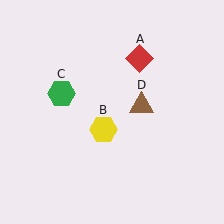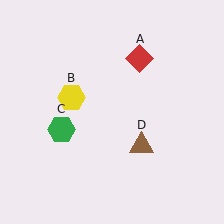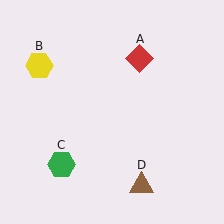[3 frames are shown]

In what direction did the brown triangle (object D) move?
The brown triangle (object D) moved down.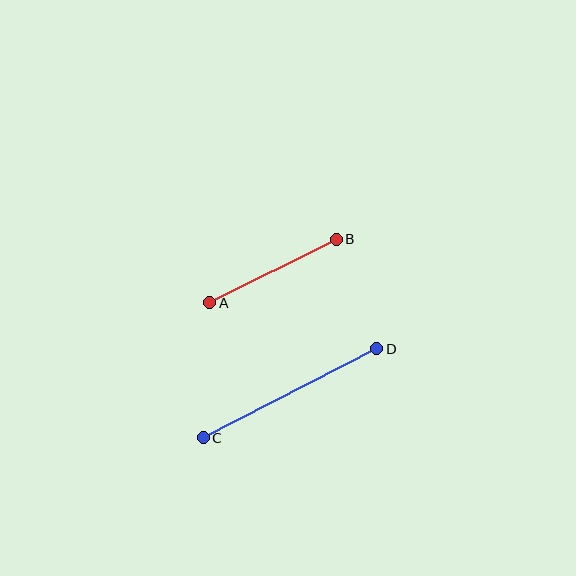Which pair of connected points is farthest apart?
Points C and D are farthest apart.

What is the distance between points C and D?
The distance is approximately 195 pixels.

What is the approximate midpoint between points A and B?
The midpoint is at approximately (273, 271) pixels.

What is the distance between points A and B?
The distance is approximately 141 pixels.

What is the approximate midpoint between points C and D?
The midpoint is at approximately (290, 393) pixels.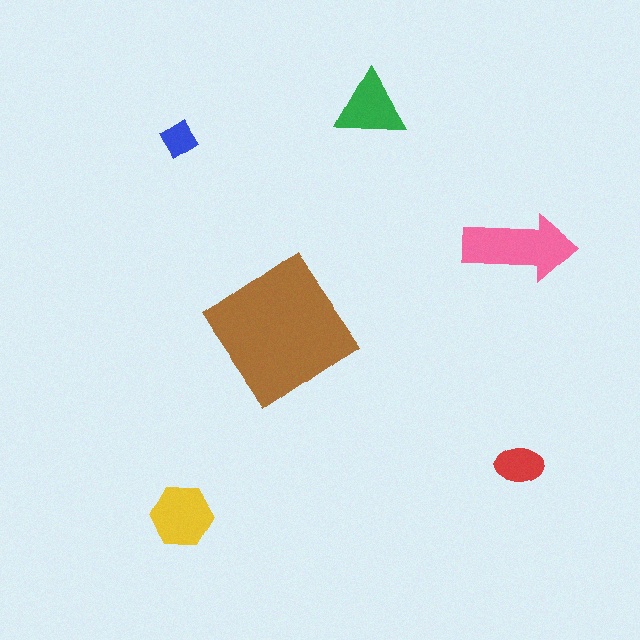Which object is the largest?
The brown diamond.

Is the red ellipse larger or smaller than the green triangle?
Smaller.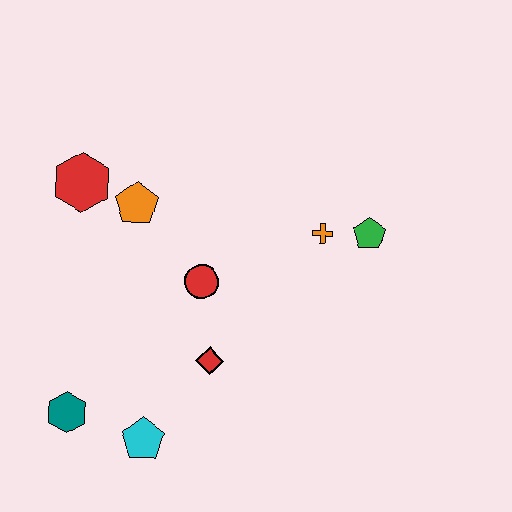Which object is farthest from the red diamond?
The red hexagon is farthest from the red diamond.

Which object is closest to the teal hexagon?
The cyan pentagon is closest to the teal hexagon.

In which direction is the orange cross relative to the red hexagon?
The orange cross is to the right of the red hexagon.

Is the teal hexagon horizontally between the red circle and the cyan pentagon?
No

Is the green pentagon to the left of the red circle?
No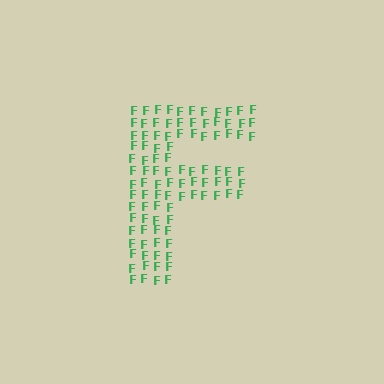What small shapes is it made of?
It is made of small letter F's.